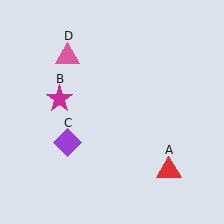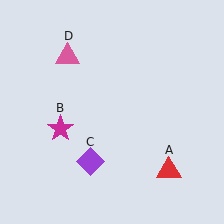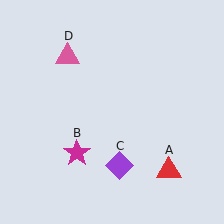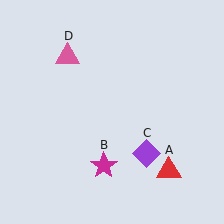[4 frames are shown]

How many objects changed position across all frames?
2 objects changed position: magenta star (object B), purple diamond (object C).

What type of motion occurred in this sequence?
The magenta star (object B), purple diamond (object C) rotated counterclockwise around the center of the scene.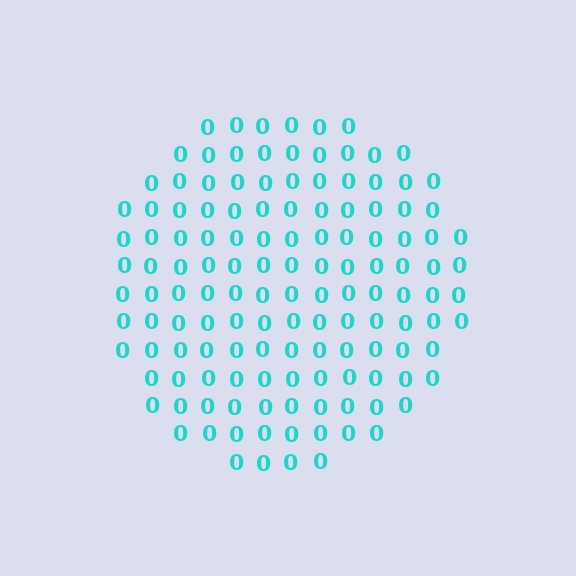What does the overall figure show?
The overall figure shows a circle.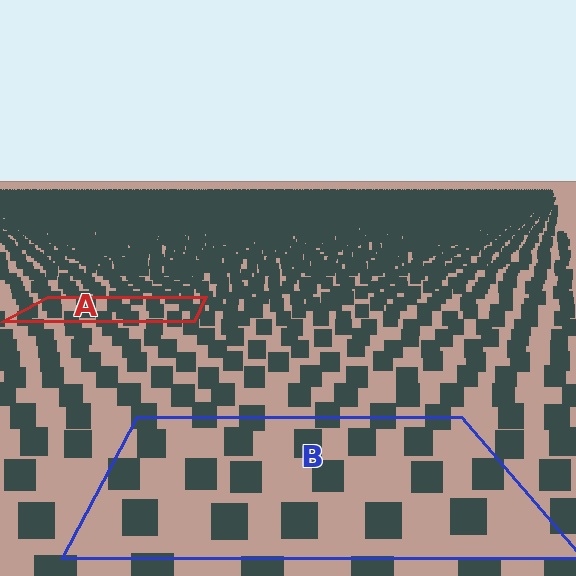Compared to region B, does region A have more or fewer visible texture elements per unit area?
Region A has more texture elements per unit area — they are packed more densely because it is farther away.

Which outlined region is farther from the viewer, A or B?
Region A is farther from the viewer — the texture elements inside it appear smaller and more densely packed.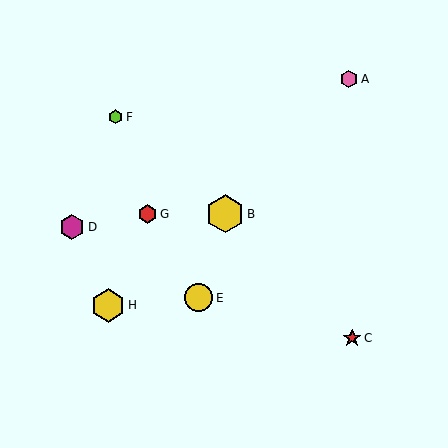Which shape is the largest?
The yellow hexagon (labeled B) is the largest.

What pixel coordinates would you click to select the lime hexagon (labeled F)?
Click at (116, 117) to select the lime hexagon F.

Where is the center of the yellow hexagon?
The center of the yellow hexagon is at (108, 305).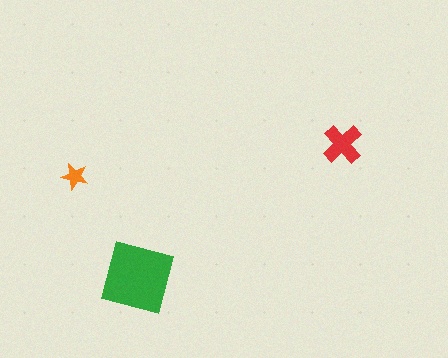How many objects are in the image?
There are 3 objects in the image.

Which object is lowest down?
The green square is bottommost.